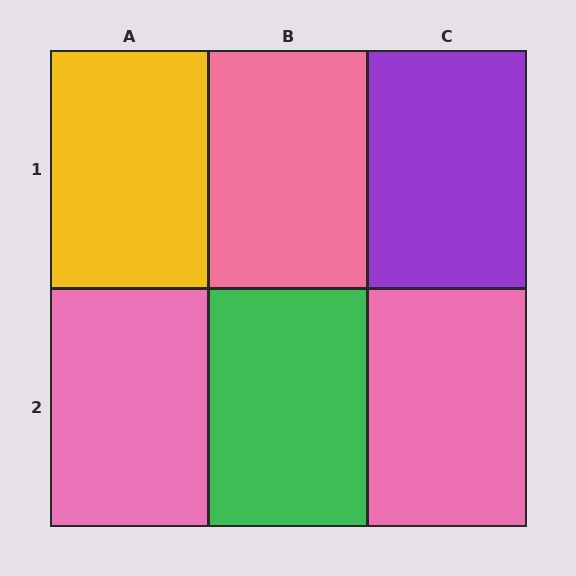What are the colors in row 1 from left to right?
Yellow, pink, purple.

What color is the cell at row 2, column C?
Pink.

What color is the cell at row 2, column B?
Green.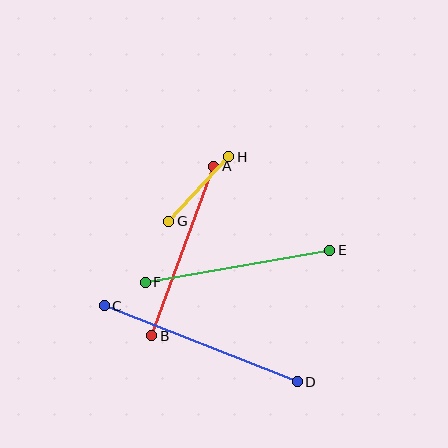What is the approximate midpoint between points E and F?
The midpoint is at approximately (237, 266) pixels.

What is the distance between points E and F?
The distance is approximately 187 pixels.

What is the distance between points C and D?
The distance is approximately 207 pixels.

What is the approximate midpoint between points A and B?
The midpoint is at approximately (183, 251) pixels.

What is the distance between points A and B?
The distance is approximately 181 pixels.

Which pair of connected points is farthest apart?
Points C and D are farthest apart.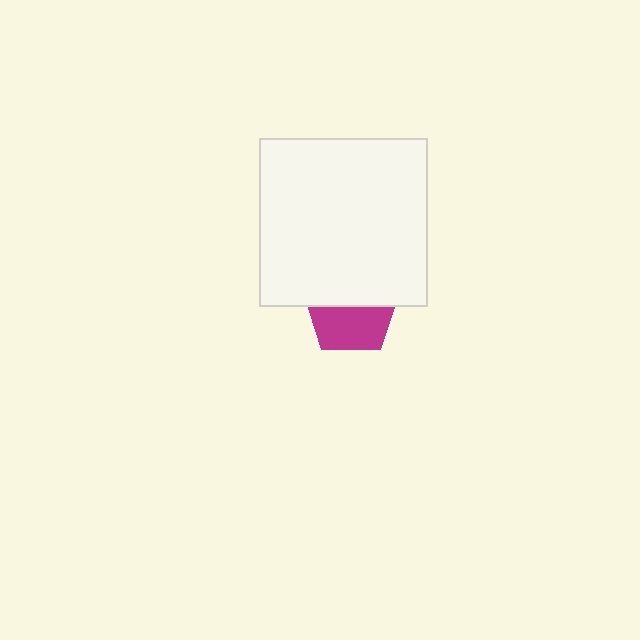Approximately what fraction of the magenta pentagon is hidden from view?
Roughly 50% of the magenta pentagon is hidden behind the white square.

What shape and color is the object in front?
The object in front is a white square.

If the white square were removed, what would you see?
You would see the complete magenta pentagon.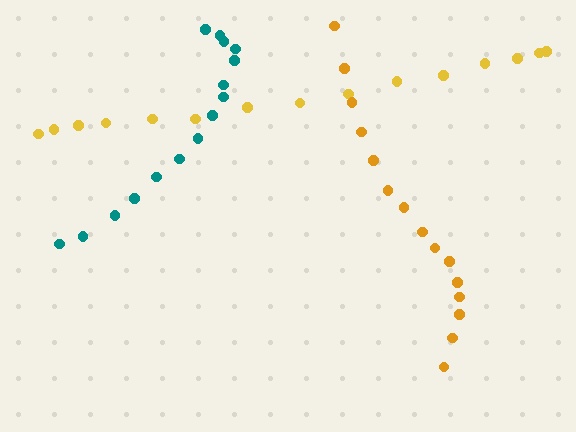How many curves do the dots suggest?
There are 3 distinct paths.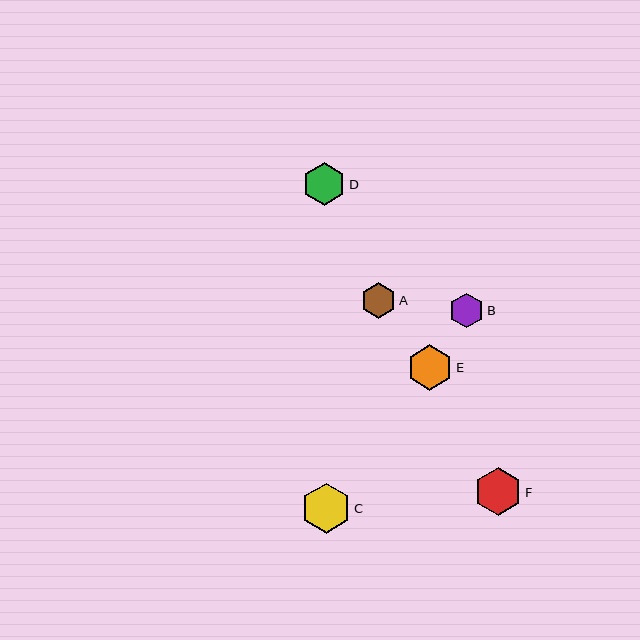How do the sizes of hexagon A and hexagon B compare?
Hexagon A and hexagon B are approximately the same size.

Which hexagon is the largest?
Hexagon C is the largest with a size of approximately 50 pixels.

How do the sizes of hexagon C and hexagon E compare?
Hexagon C and hexagon E are approximately the same size.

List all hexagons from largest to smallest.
From largest to smallest: C, F, E, D, A, B.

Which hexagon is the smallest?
Hexagon B is the smallest with a size of approximately 35 pixels.